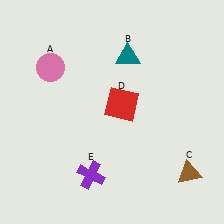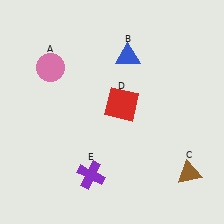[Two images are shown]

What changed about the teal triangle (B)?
In Image 1, B is teal. In Image 2, it changed to blue.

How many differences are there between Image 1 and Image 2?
There is 1 difference between the two images.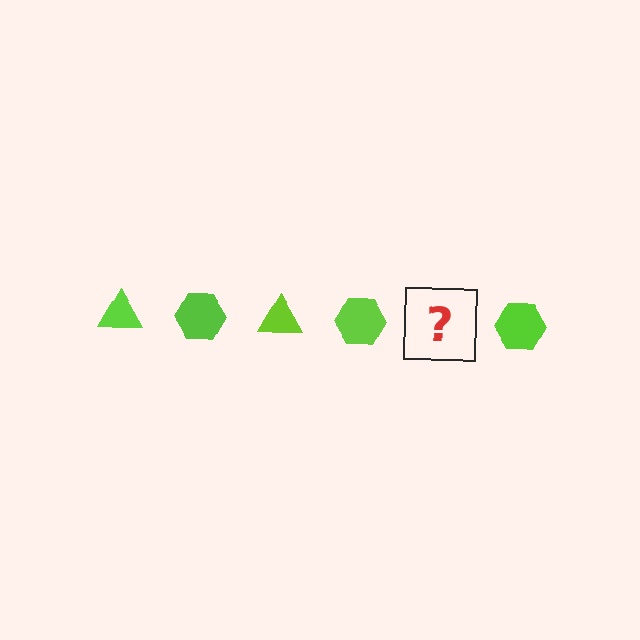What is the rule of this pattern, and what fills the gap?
The rule is that the pattern cycles through triangle, hexagon shapes in lime. The gap should be filled with a lime triangle.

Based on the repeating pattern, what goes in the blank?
The blank should be a lime triangle.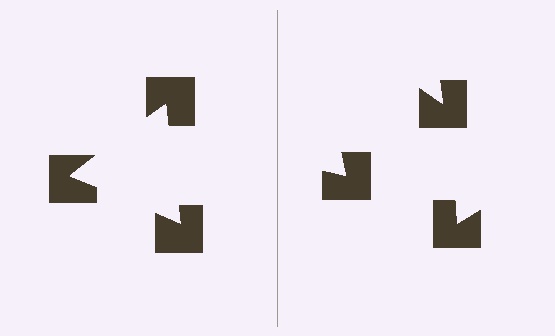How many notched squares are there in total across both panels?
6 — 3 on each side.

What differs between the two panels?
The notched squares are positioned identically on both sides; only the wedge orientations differ. On the left they align to a triangle; on the right they are misaligned.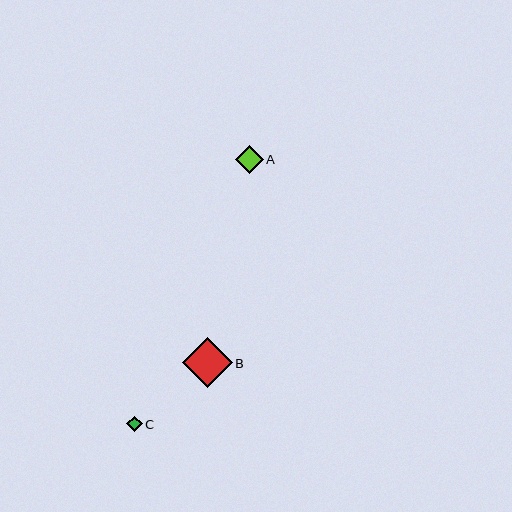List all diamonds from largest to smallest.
From largest to smallest: B, A, C.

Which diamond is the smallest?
Diamond C is the smallest with a size of approximately 16 pixels.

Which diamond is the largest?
Diamond B is the largest with a size of approximately 49 pixels.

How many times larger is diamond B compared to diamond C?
Diamond B is approximately 3.1 times the size of diamond C.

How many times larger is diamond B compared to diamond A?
Diamond B is approximately 1.8 times the size of diamond A.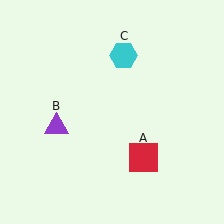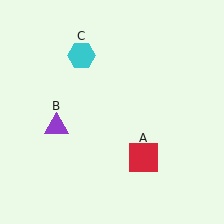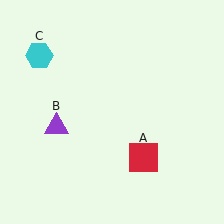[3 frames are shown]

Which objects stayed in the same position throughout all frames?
Red square (object A) and purple triangle (object B) remained stationary.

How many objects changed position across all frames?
1 object changed position: cyan hexagon (object C).